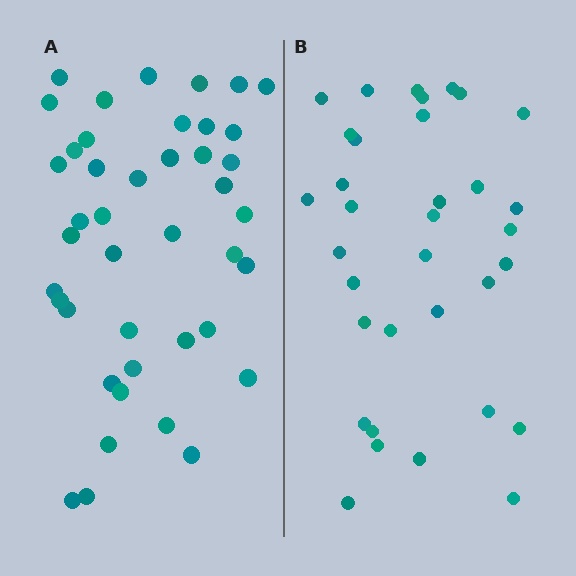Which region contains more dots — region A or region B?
Region A (the left region) has more dots.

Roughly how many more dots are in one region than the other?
Region A has roughly 8 or so more dots than region B.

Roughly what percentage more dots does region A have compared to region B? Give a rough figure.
About 25% more.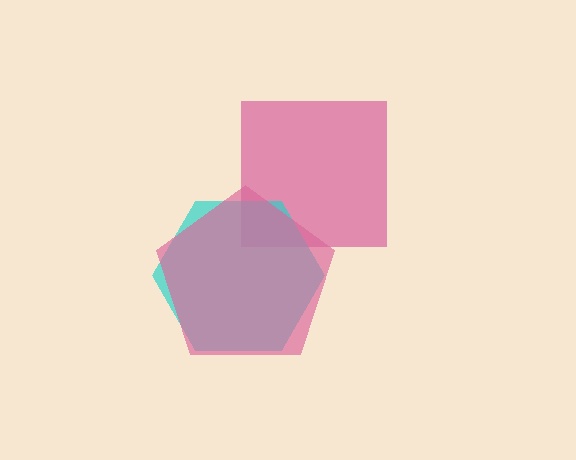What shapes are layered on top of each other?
The layered shapes are: a magenta square, a cyan hexagon, a pink pentagon.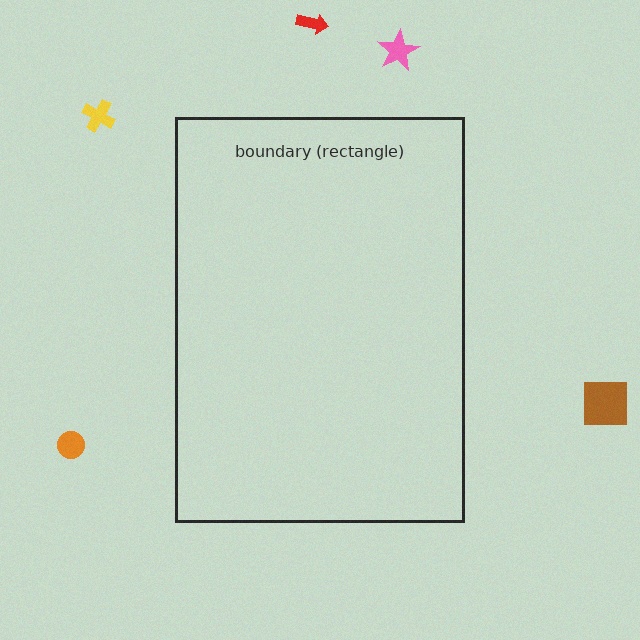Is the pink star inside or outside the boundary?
Outside.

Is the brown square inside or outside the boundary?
Outside.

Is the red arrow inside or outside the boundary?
Outside.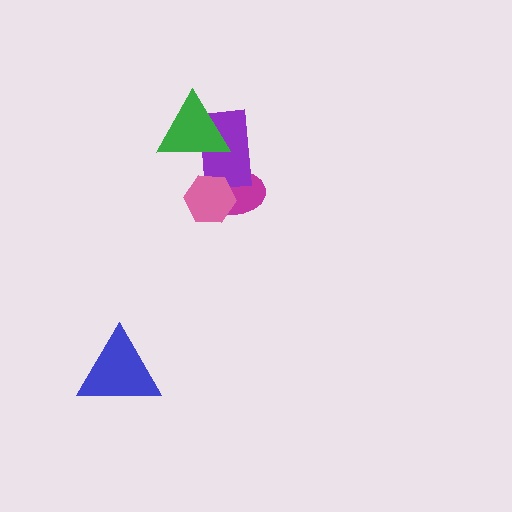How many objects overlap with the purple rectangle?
3 objects overlap with the purple rectangle.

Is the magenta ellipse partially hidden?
Yes, it is partially covered by another shape.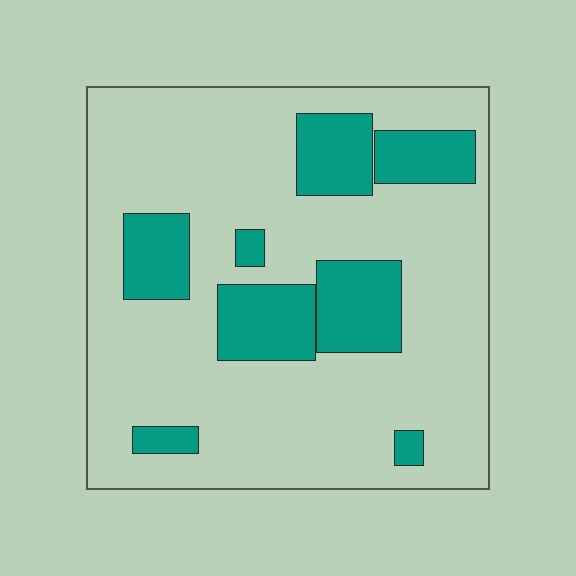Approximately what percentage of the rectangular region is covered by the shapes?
Approximately 25%.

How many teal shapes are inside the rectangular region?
8.